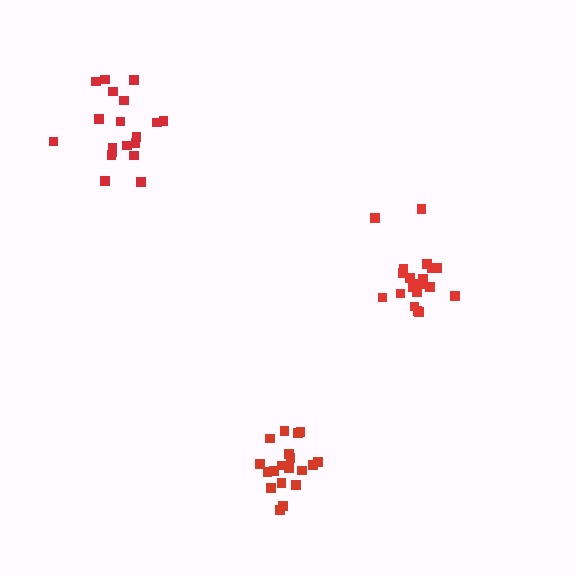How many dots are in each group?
Group 1: 19 dots, Group 2: 19 dots, Group 3: 19 dots (57 total).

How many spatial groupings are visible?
There are 3 spatial groupings.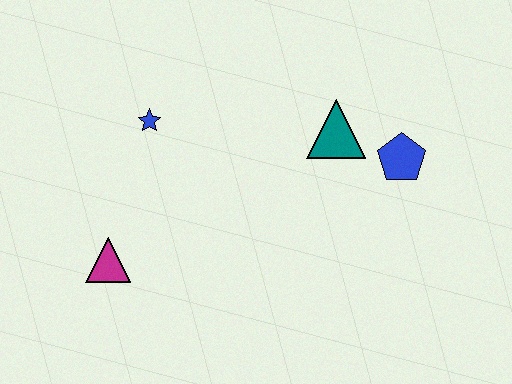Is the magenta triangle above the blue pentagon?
No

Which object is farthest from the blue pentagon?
The magenta triangle is farthest from the blue pentagon.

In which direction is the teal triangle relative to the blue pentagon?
The teal triangle is to the left of the blue pentagon.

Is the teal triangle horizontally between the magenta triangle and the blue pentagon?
Yes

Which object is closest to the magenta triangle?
The blue star is closest to the magenta triangle.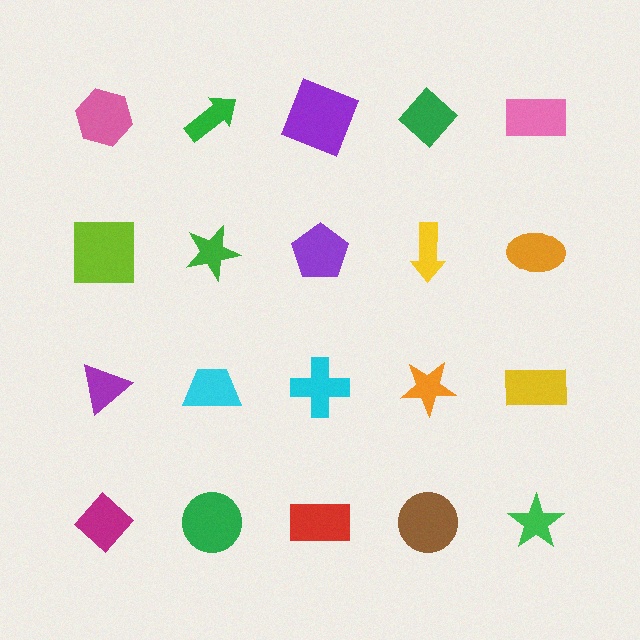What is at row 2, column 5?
An orange ellipse.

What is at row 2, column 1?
A lime square.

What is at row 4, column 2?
A green circle.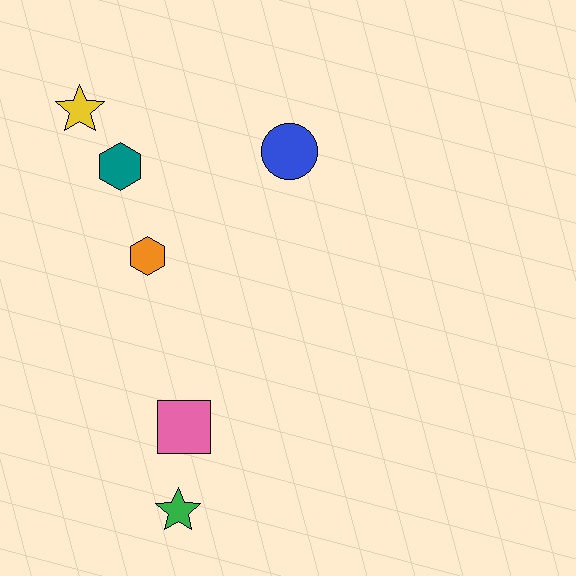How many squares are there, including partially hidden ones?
There is 1 square.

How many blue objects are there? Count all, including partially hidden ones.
There is 1 blue object.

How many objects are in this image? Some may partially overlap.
There are 6 objects.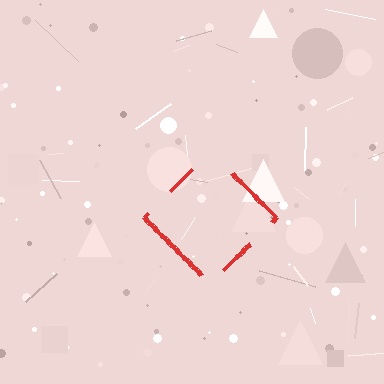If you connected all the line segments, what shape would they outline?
They would outline a diamond.